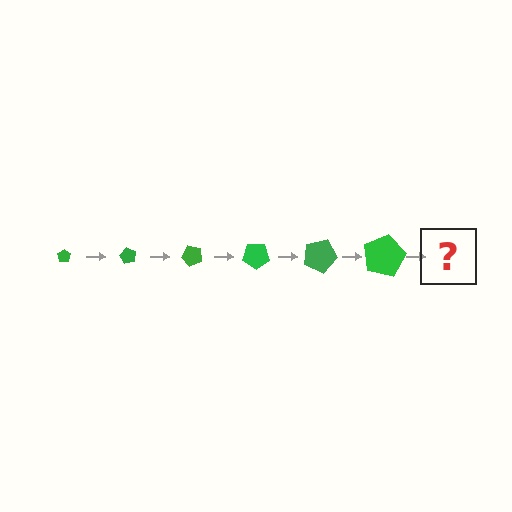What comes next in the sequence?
The next element should be a pentagon, larger than the previous one and rotated 360 degrees from the start.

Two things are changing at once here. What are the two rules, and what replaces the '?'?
The two rules are that the pentagon grows larger each step and it rotates 60 degrees each step. The '?' should be a pentagon, larger than the previous one and rotated 360 degrees from the start.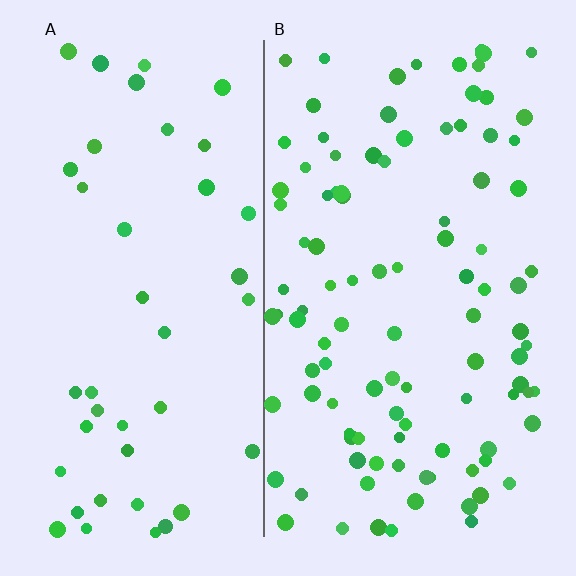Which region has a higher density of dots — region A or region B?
B (the right).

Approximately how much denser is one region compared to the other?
Approximately 2.4× — region B over region A.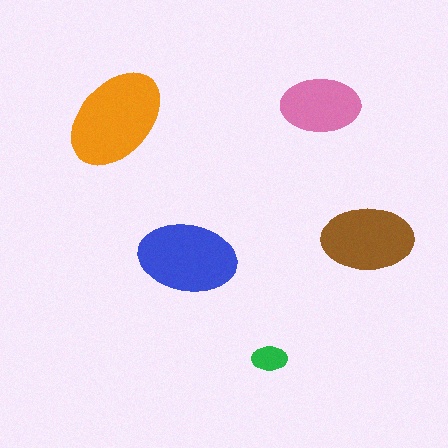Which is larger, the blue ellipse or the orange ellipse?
The orange one.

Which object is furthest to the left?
The orange ellipse is leftmost.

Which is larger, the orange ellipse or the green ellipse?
The orange one.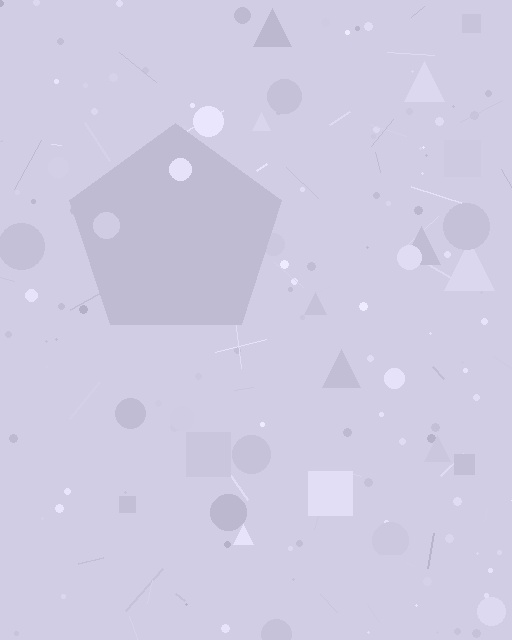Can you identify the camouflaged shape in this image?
The camouflaged shape is a pentagon.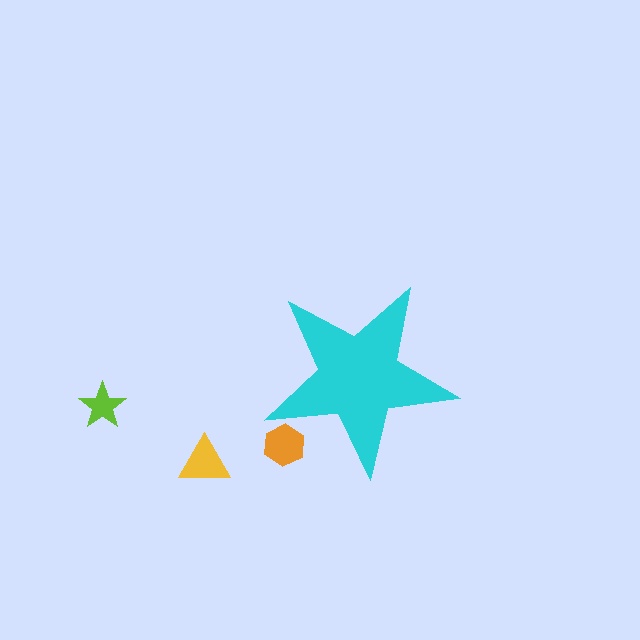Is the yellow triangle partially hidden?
No, the yellow triangle is fully visible.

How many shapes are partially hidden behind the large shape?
1 shape is partially hidden.